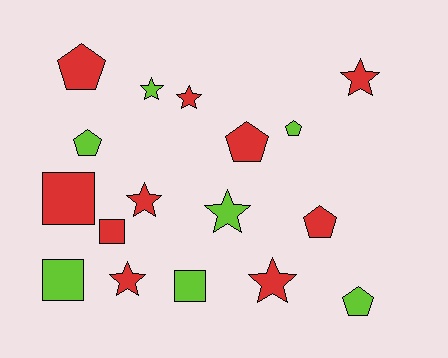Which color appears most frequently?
Red, with 10 objects.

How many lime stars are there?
There are 2 lime stars.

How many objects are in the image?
There are 17 objects.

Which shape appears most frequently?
Star, with 7 objects.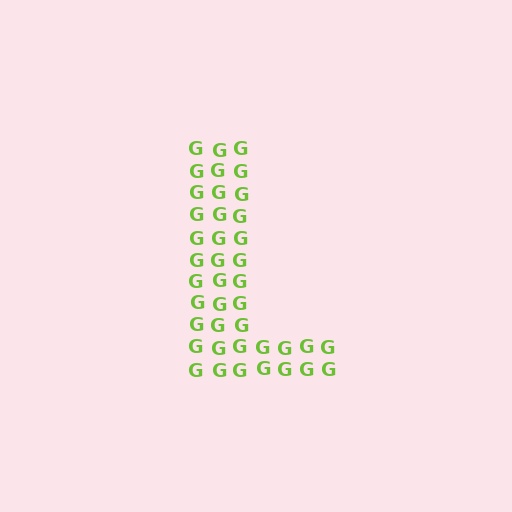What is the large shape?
The large shape is the letter L.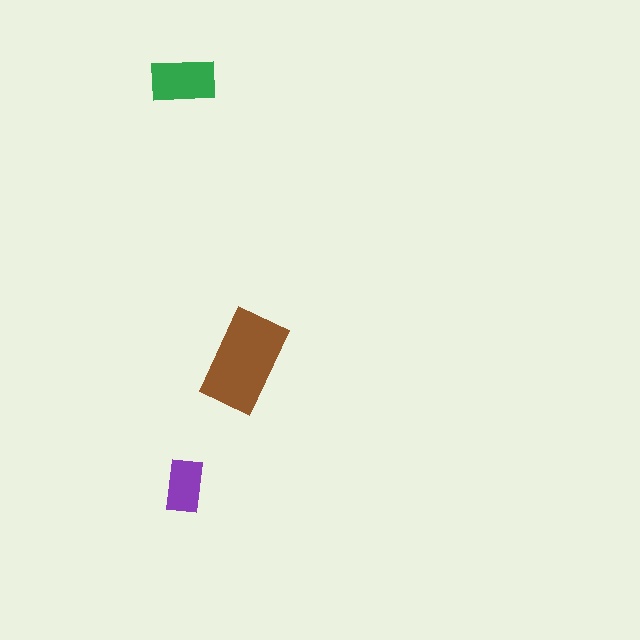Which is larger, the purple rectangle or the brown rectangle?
The brown one.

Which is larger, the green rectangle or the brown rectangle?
The brown one.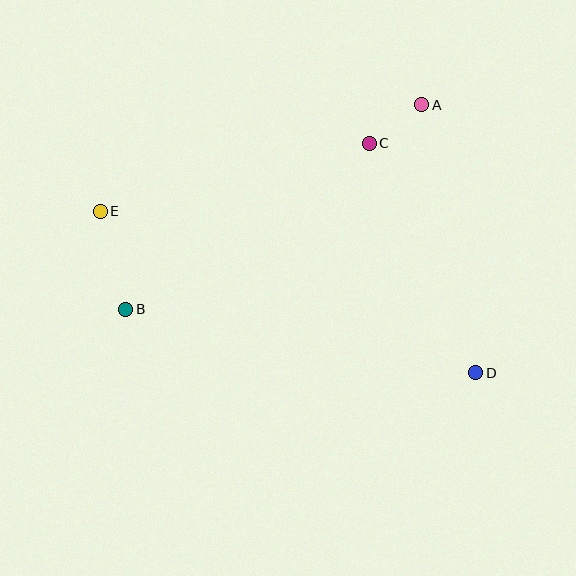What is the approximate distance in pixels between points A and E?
The distance between A and E is approximately 338 pixels.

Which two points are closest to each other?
Points A and C are closest to each other.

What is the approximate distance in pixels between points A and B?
The distance between A and B is approximately 360 pixels.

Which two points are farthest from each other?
Points D and E are farthest from each other.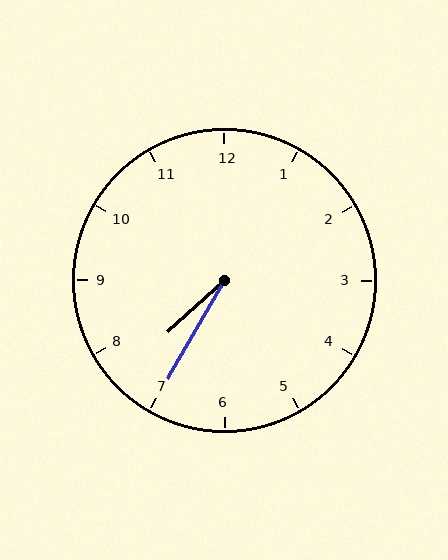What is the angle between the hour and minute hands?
Approximately 18 degrees.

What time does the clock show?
7:35.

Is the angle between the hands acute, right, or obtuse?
It is acute.